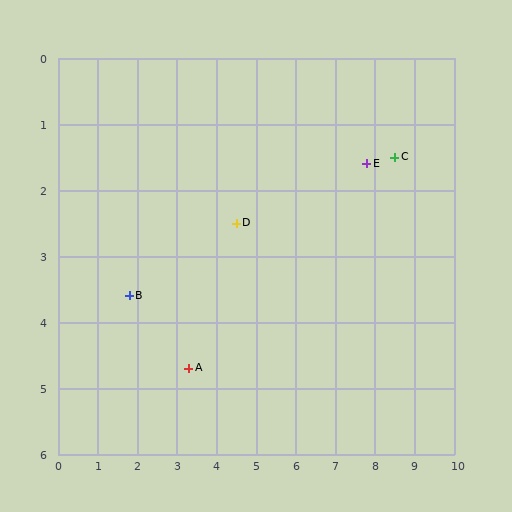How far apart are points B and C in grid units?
Points B and C are about 7.0 grid units apart.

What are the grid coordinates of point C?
Point C is at approximately (8.5, 1.5).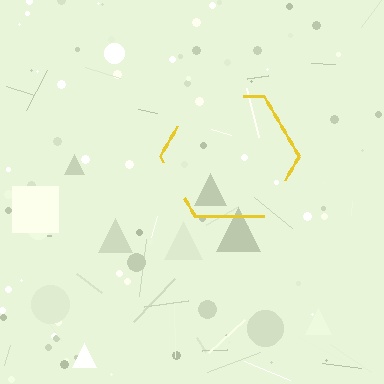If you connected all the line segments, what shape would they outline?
They would outline a hexagon.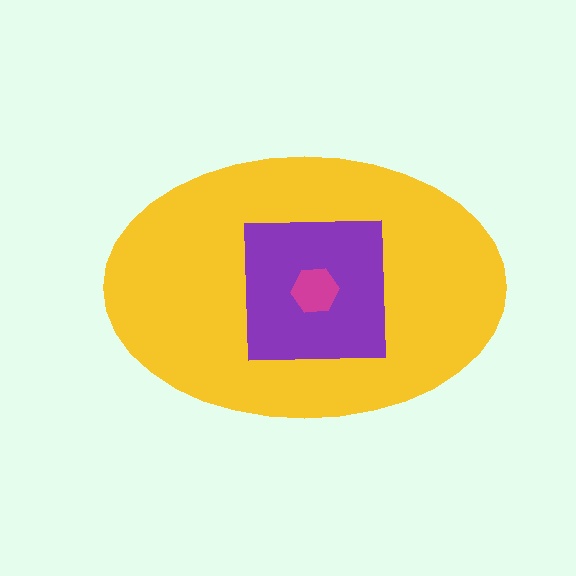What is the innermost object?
The magenta hexagon.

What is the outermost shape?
The yellow ellipse.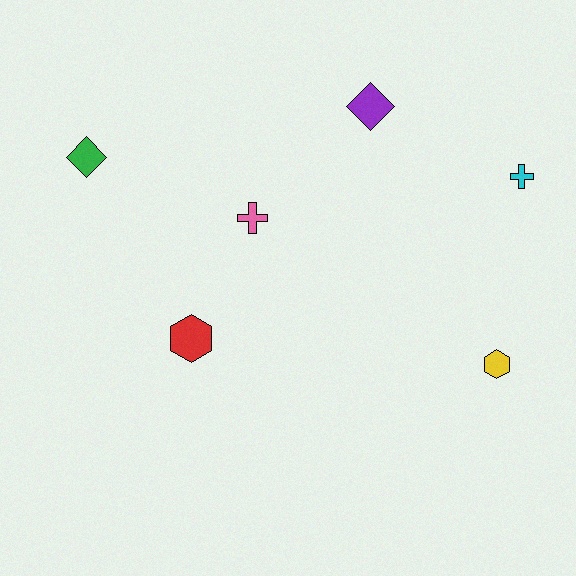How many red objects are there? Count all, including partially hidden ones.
There is 1 red object.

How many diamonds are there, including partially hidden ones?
There are 2 diamonds.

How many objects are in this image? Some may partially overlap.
There are 6 objects.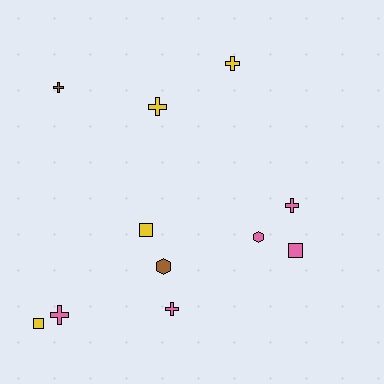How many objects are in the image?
There are 11 objects.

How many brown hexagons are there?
There is 1 brown hexagon.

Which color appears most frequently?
Pink, with 5 objects.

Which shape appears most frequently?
Cross, with 6 objects.